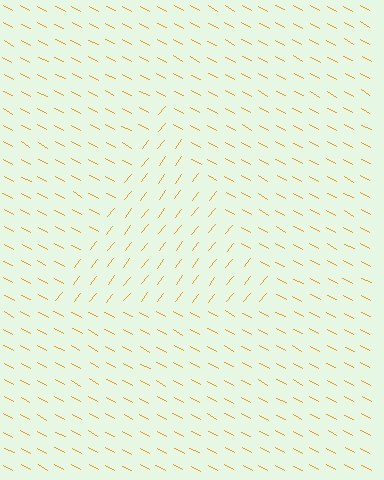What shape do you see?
I see a triangle.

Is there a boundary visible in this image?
Yes, there is a texture boundary formed by a change in line orientation.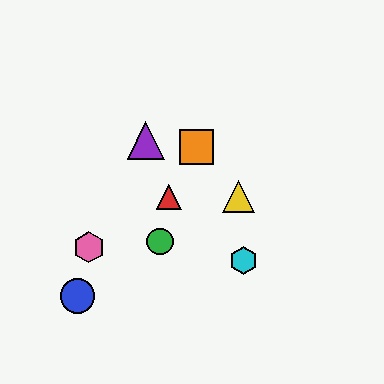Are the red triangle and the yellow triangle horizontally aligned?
Yes, both are at y≈197.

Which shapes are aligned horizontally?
The red triangle, the yellow triangle are aligned horizontally.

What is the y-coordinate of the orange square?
The orange square is at y≈147.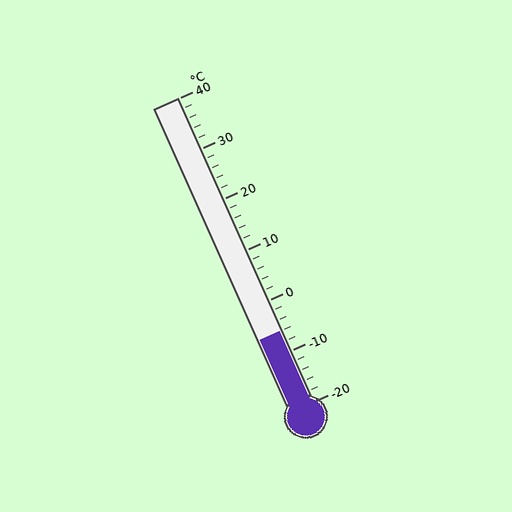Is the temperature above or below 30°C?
The temperature is below 30°C.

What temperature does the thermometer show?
The thermometer shows approximately -6°C.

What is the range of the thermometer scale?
The thermometer scale ranges from -20°C to 40°C.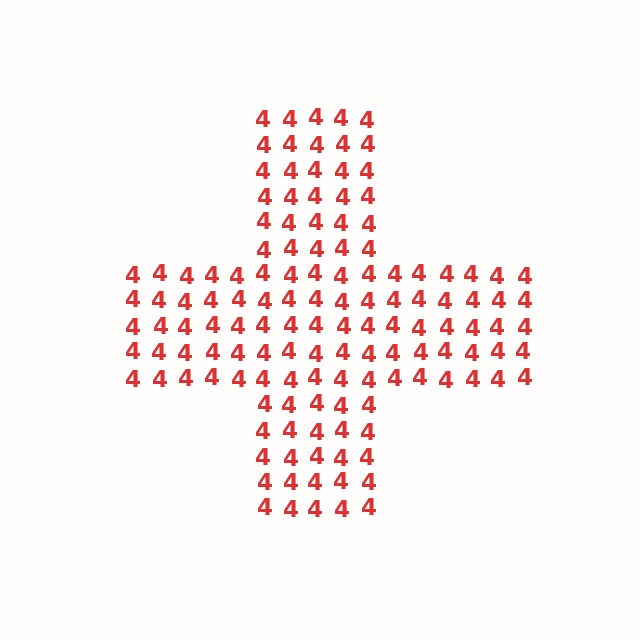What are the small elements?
The small elements are digit 4's.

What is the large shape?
The large shape is a cross.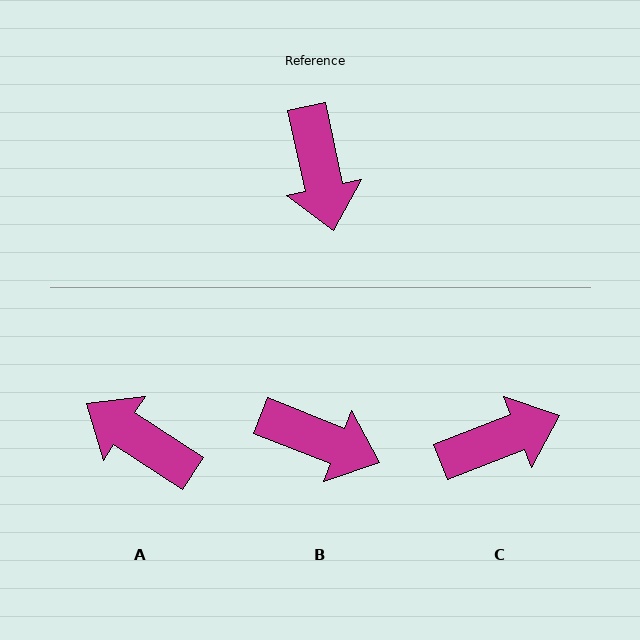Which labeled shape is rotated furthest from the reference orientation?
A, about 136 degrees away.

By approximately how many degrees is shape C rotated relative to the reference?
Approximately 99 degrees counter-clockwise.